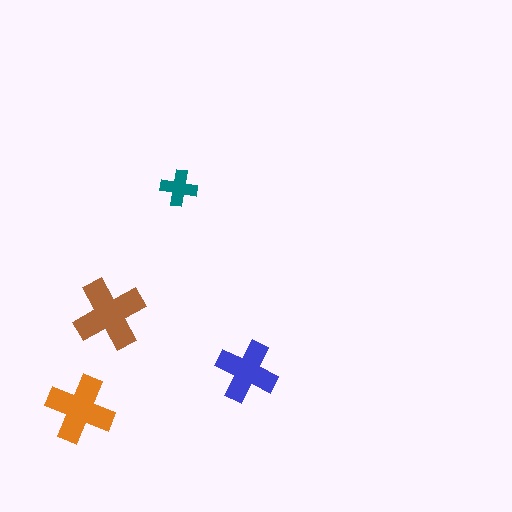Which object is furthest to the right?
The blue cross is rightmost.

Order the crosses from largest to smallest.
the brown one, the orange one, the blue one, the teal one.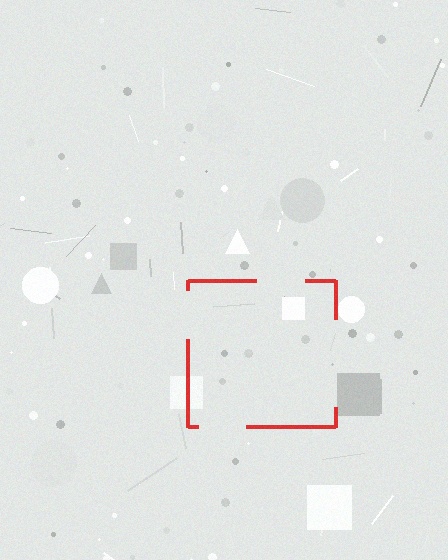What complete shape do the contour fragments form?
The contour fragments form a square.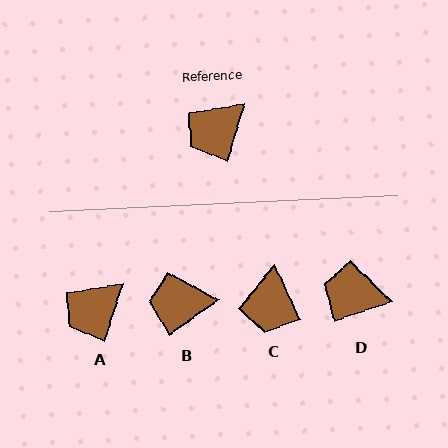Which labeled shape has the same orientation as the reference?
A.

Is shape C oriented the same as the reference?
No, it is off by about 43 degrees.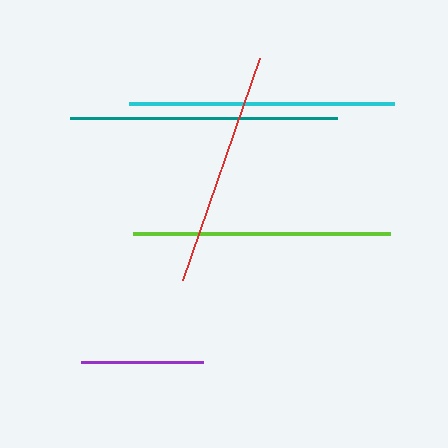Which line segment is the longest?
The teal line is the longest at approximately 267 pixels.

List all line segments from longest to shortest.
From longest to shortest: teal, cyan, lime, red, purple.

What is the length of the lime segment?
The lime segment is approximately 256 pixels long.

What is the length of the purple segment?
The purple segment is approximately 122 pixels long.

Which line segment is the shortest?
The purple line is the shortest at approximately 122 pixels.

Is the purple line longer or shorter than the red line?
The red line is longer than the purple line.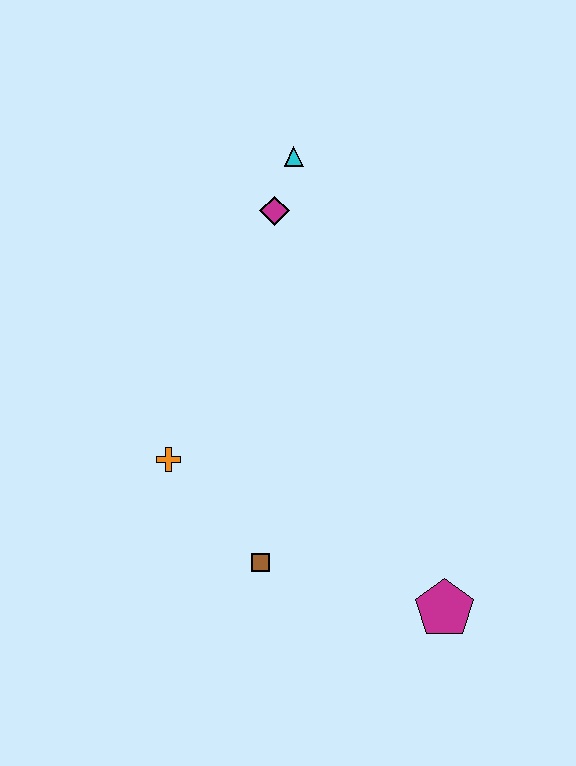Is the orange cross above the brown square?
Yes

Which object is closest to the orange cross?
The brown square is closest to the orange cross.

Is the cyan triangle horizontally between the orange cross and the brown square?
No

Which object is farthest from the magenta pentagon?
The cyan triangle is farthest from the magenta pentagon.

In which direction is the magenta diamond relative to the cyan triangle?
The magenta diamond is below the cyan triangle.